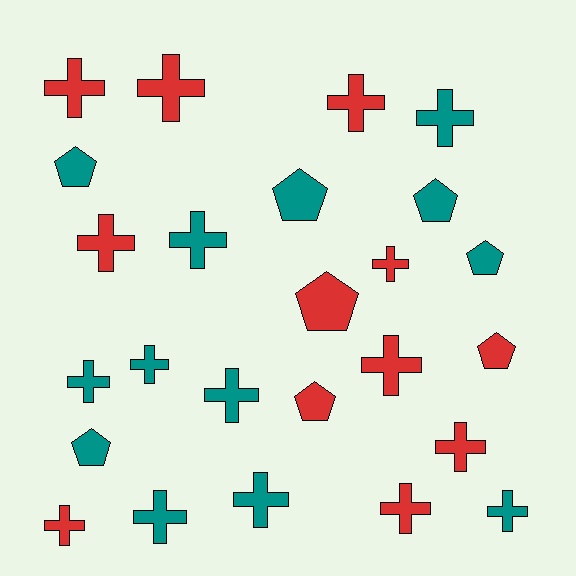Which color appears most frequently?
Teal, with 13 objects.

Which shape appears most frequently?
Cross, with 17 objects.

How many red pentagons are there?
There are 3 red pentagons.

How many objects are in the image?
There are 25 objects.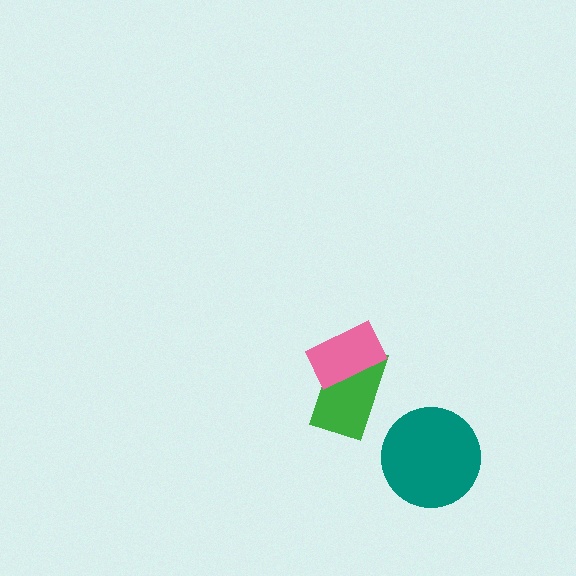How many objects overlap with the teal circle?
0 objects overlap with the teal circle.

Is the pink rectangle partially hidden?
No, no other shape covers it.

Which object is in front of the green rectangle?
The pink rectangle is in front of the green rectangle.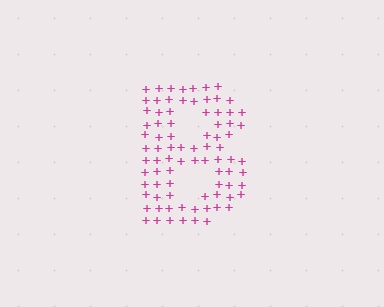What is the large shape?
The large shape is the letter B.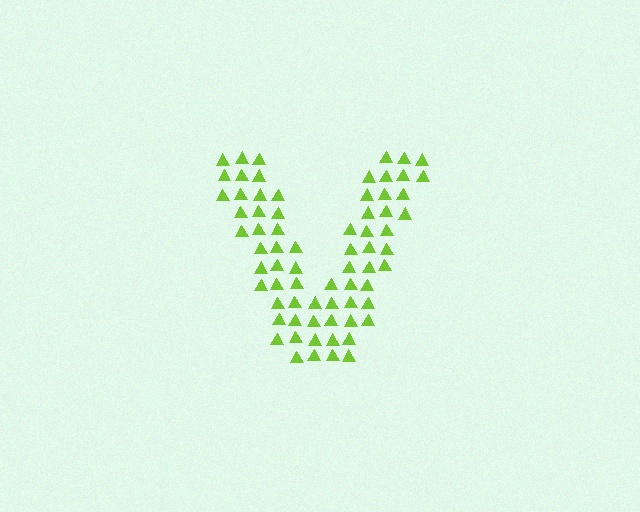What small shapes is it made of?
It is made of small triangles.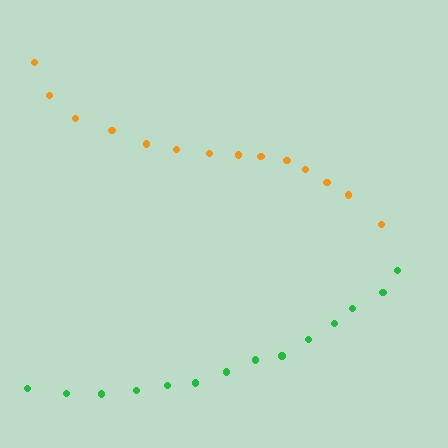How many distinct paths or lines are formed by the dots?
There are 2 distinct paths.